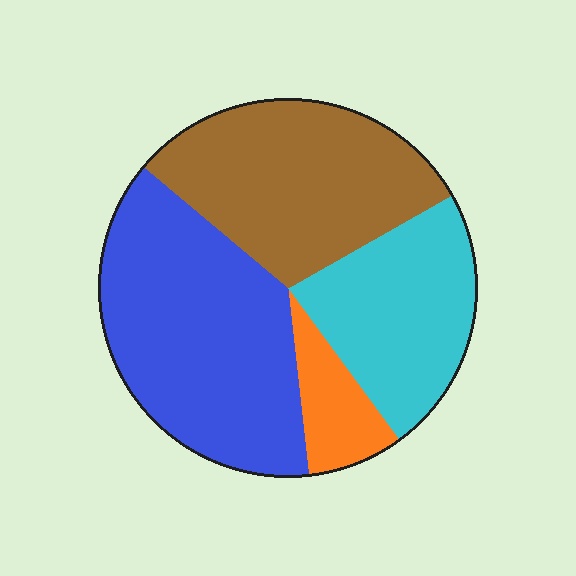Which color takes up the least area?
Orange, at roughly 10%.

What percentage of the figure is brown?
Brown takes up about one third (1/3) of the figure.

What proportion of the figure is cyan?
Cyan covers about 25% of the figure.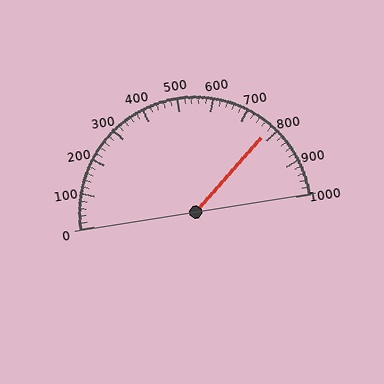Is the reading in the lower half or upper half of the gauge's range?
The reading is in the upper half of the range (0 to 1000).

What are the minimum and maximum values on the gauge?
The gauge ranges from 0 to 1000.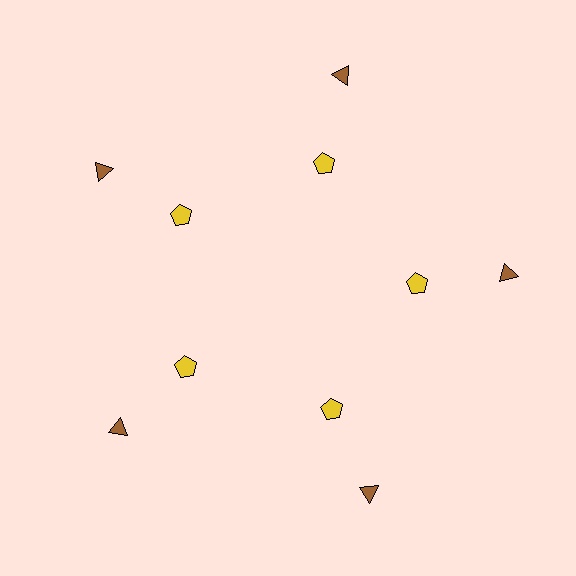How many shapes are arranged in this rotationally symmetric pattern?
There are 10 shapes, arranged in 5 groups of 2.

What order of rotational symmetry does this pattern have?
This pattern has 5-fold rotational symmetry.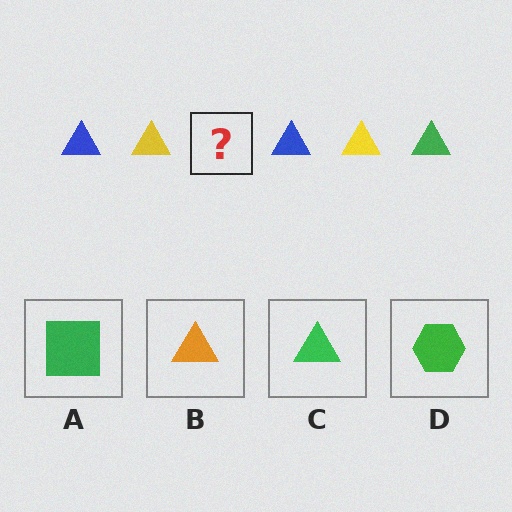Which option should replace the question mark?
Option C.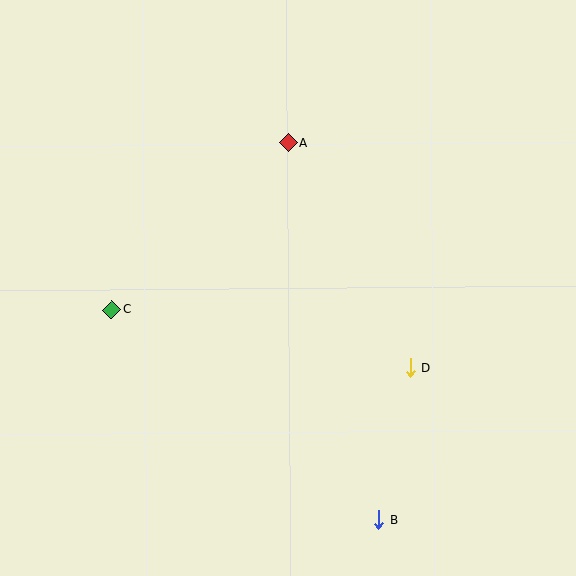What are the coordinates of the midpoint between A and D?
The midpoint between A and D is at (349, 255).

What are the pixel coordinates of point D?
Point D is at (410, 368).